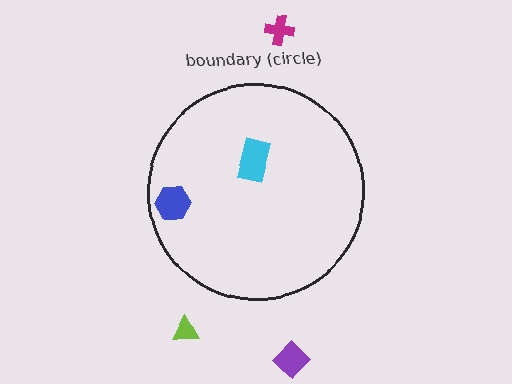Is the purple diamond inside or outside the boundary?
Outside.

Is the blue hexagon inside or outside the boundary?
Inside.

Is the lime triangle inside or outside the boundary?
Outside.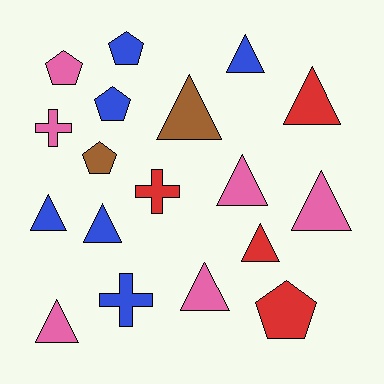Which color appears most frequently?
Blue, with 6 objects.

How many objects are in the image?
There are 18 objects.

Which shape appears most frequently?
Triangle, with 10 objects.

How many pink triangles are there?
There are 4 pink triangles.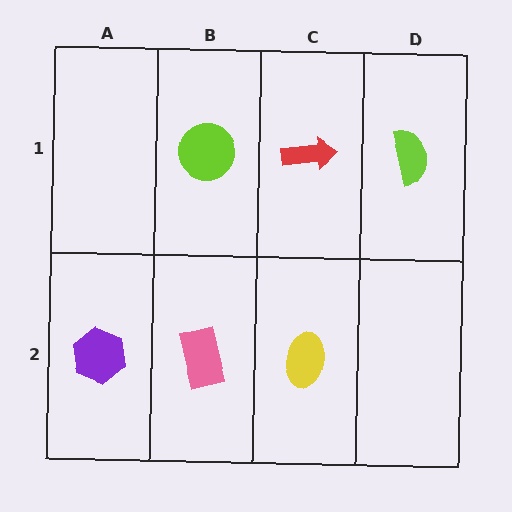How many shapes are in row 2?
3 shapes.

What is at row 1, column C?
A red arrow.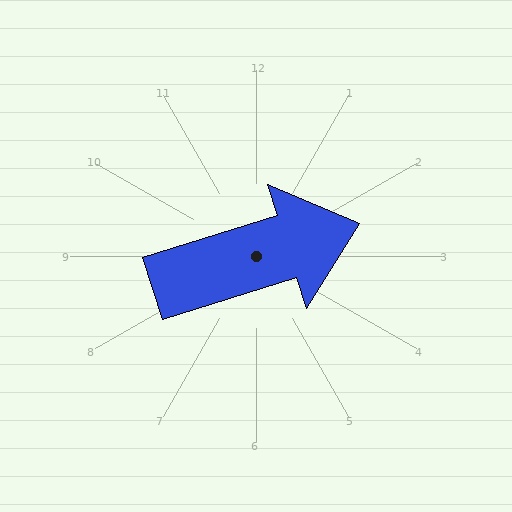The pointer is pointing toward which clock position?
Roughly 2 o'clock.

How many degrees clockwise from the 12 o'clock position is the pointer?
Approximately 72 degrees.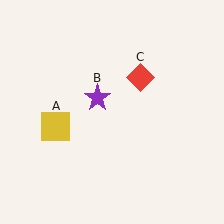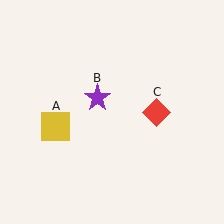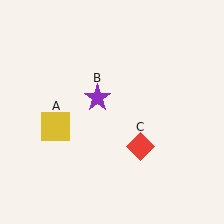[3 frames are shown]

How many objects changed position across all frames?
1 object changed position: red diamond (object C).